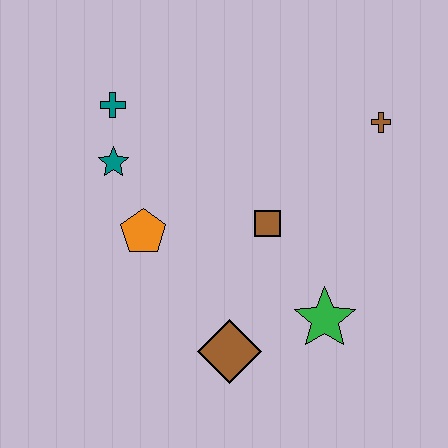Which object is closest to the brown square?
The green star is closest to the brown square.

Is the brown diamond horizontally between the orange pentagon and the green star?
Yes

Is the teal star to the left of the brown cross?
Yes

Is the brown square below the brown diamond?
No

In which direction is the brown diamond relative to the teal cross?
The brown diamond is below the teal cross.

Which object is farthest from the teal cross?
The green star is farthest from the teal cross.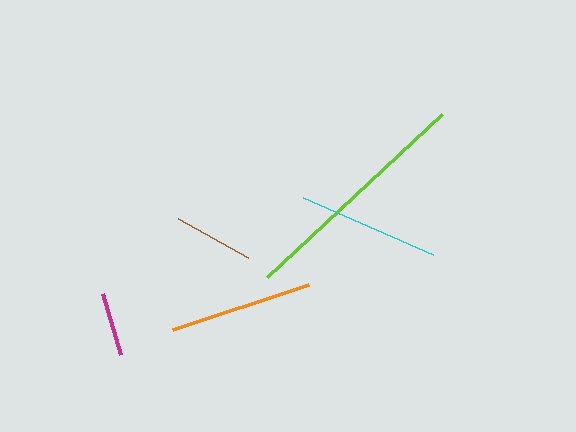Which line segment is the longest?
The lime line is the longest at approximately 239 pixels.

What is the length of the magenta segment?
The magenta segment is approximately 64 pixels long.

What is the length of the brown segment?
The brown segment is approximately 79 pixels long.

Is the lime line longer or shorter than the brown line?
The lime line is longer than the brown line.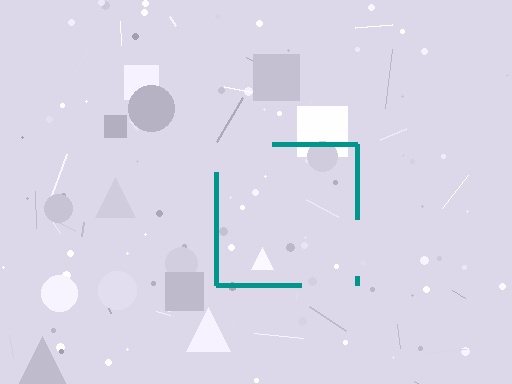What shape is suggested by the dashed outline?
The dashed outline suggests a square.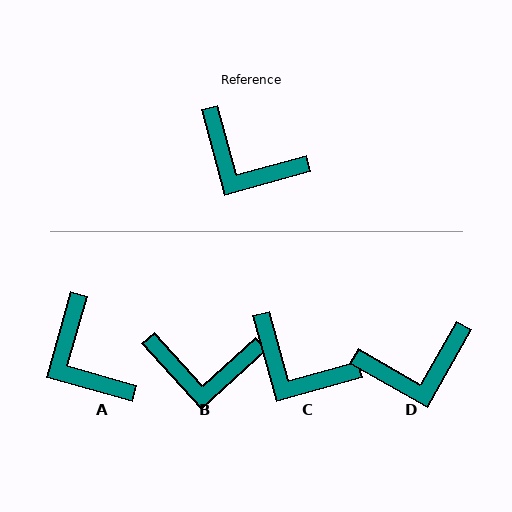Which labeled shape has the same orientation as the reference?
C.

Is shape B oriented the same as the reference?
No, it is off by about 27 degrees.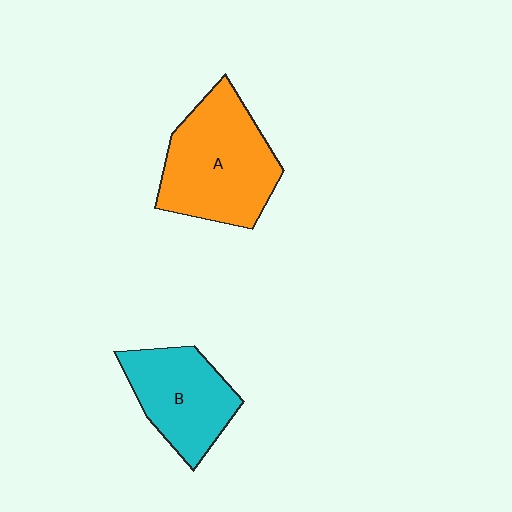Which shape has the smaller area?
Shape B (cyan).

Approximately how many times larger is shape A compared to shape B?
Approximately 1.4 times.